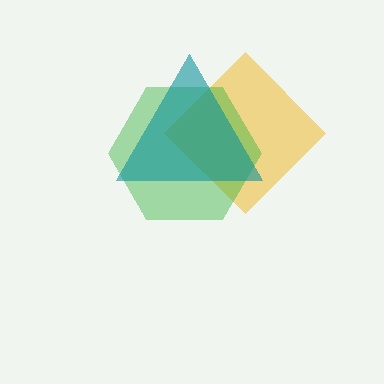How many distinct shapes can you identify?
There are 3 distinct shapes: a yellow diamond, a green hexagon, a teal triangle.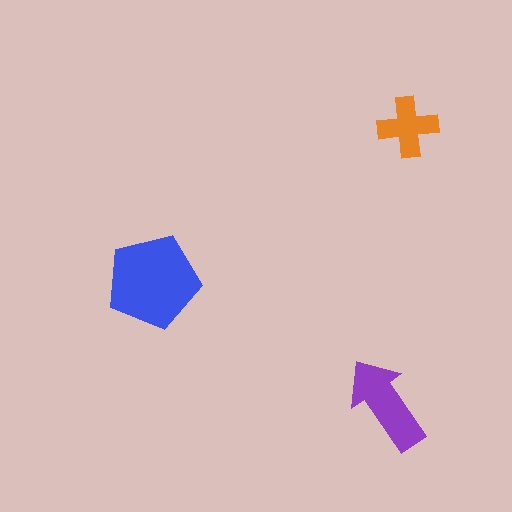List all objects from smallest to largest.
The orange cross, the purple arrow, the blue pentagon.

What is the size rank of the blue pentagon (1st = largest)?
1st.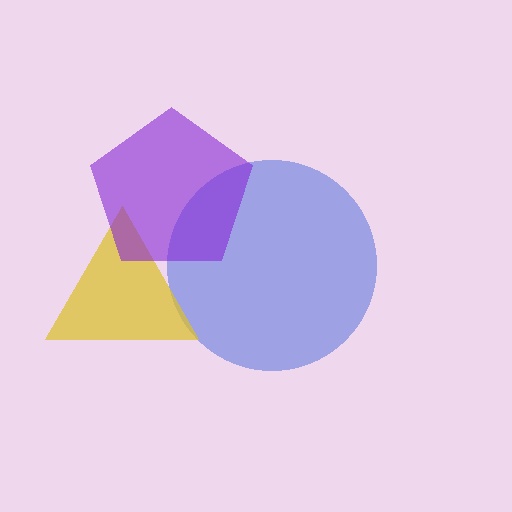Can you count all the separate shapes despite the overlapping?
Yes, there are 3 separate shapes.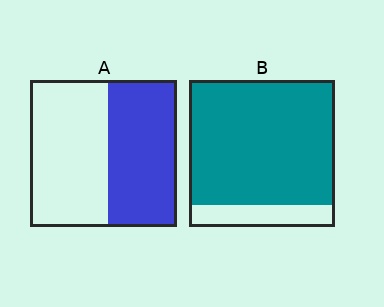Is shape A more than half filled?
Roughly half.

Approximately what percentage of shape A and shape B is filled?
A is approximately 45% and B is approximately 85%.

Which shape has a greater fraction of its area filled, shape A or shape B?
Shape B.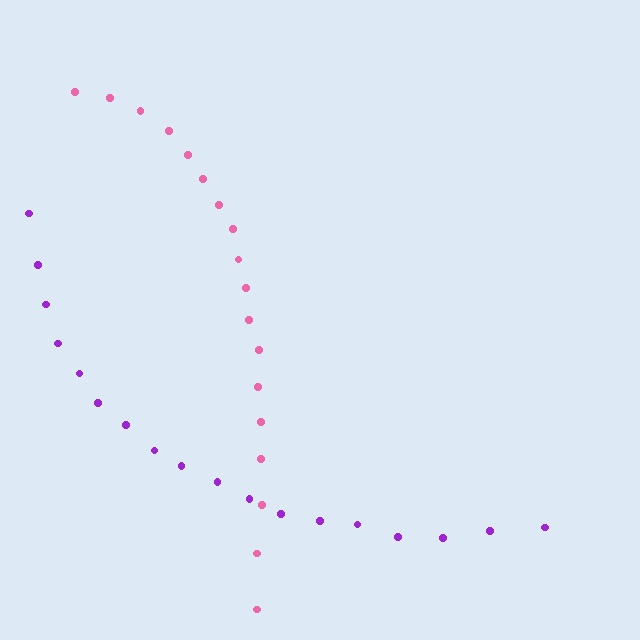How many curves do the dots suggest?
There are 2 distinct paths.